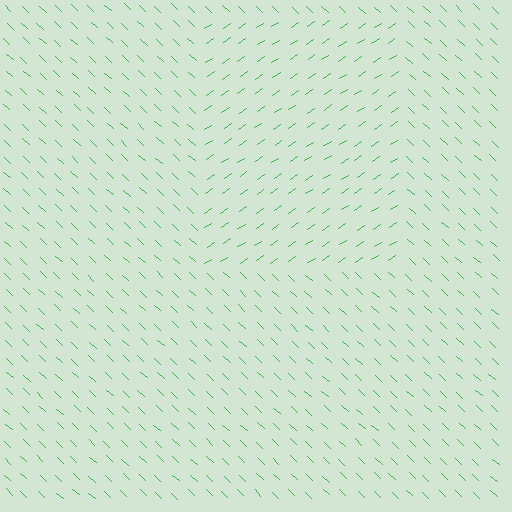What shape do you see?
I see a rectangle.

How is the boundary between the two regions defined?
The boundary is defined purely by a change in line orientation (approximately 77 degrees difference). All lines are the same color and thickness.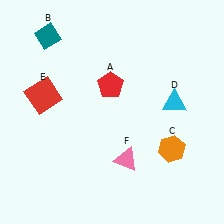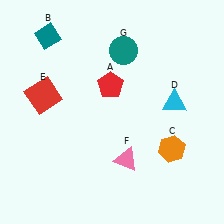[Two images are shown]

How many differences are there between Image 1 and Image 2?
There is 1 difference between the two images.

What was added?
A teal circle (G) was added in Image 2.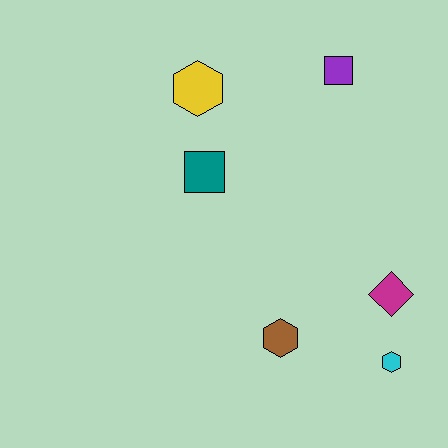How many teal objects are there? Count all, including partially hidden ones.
There is 1 teal object.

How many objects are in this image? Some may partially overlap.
There are 6 objects.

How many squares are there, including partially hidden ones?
There are 2 squares.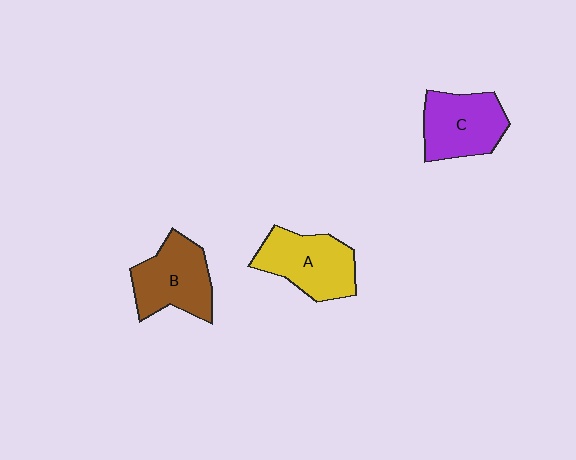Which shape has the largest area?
Shape A (yellow).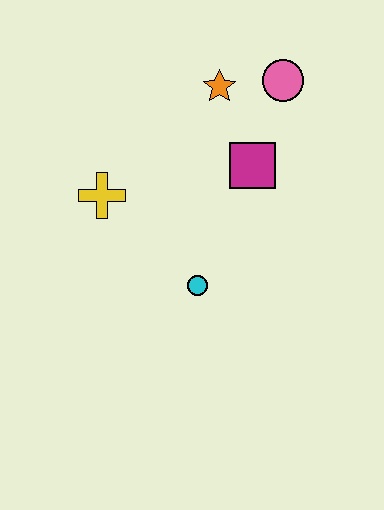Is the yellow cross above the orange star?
No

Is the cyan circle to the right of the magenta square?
No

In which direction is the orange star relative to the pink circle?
The orange star is to the left of the pink circle.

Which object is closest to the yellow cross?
The cyan circle is closest to the yellow cross.